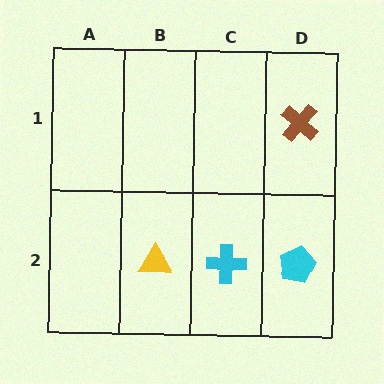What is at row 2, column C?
A cyan cross.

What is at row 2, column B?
A yellow triangle.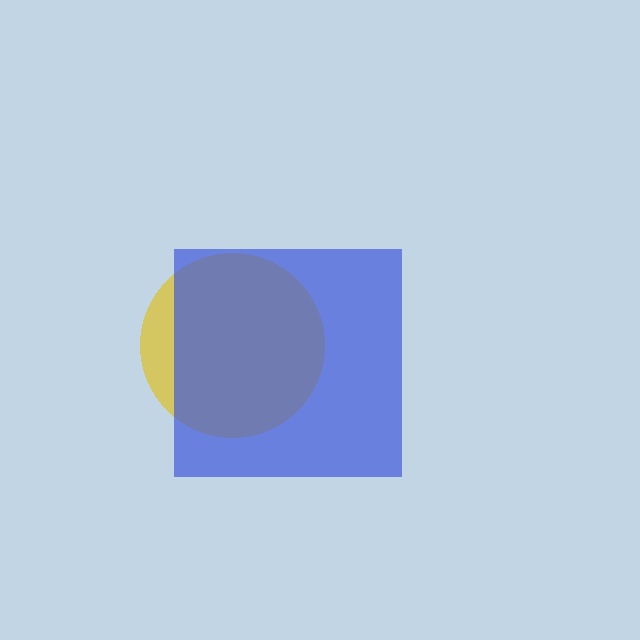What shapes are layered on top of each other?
The layered shapes are: a yellow circle, a blue square.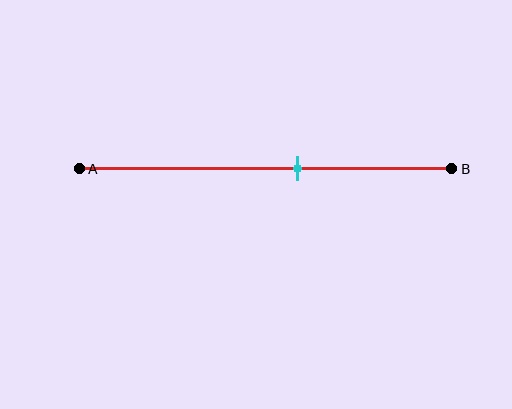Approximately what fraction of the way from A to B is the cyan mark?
The cyan mark is approximately 60% of the way from A to B.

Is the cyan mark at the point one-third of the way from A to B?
No, the mark is at about 60% from A, not at the 33% one-third point.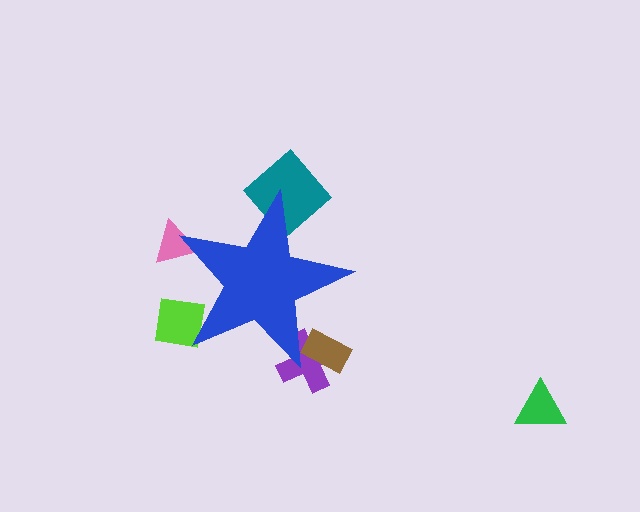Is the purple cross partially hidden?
Yes, the purple cross is partially hidden behind the blue star.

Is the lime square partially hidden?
Yes, the lime square is partially hidden behind the blue star.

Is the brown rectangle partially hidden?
Yes, the brown rectangle is partially hidden behind the blue star.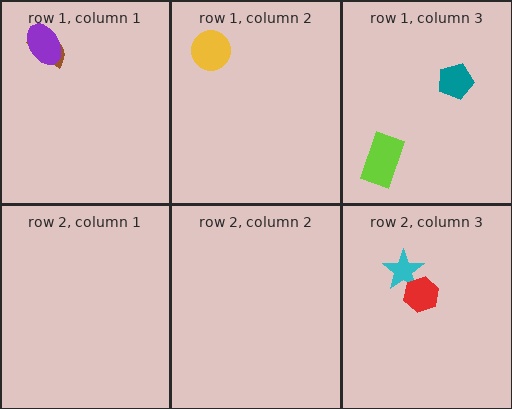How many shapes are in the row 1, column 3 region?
2.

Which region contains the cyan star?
The row 2, column 3 region.